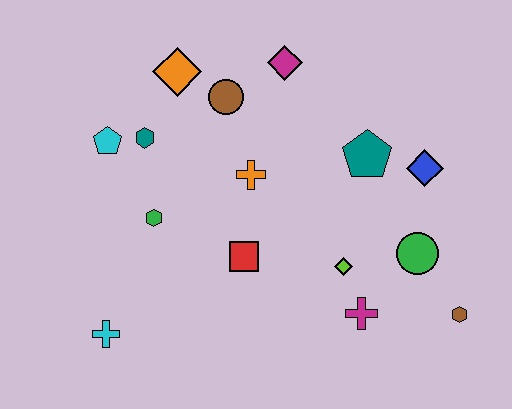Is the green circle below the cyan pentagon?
Yes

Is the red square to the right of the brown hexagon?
No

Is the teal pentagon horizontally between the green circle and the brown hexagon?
No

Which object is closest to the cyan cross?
The green hexagon is closest to the cyan cross.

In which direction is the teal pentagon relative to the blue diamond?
The teal pentagon is to the left of the blue diamond.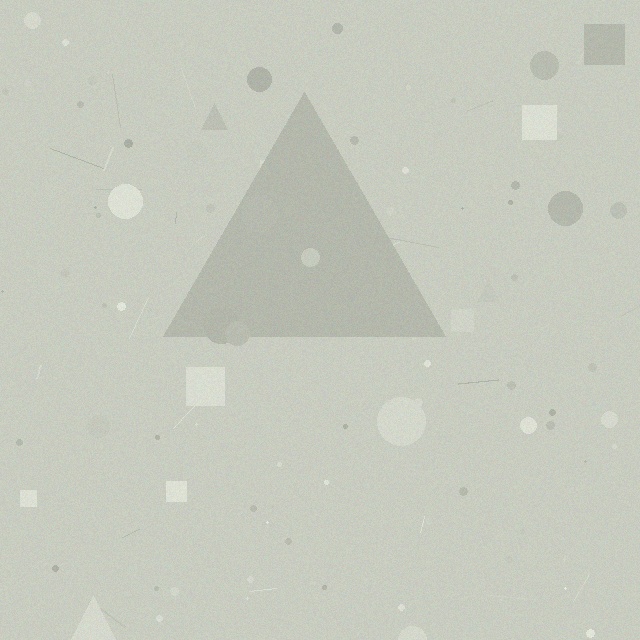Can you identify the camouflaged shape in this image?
The camouflaged shape is a triangle.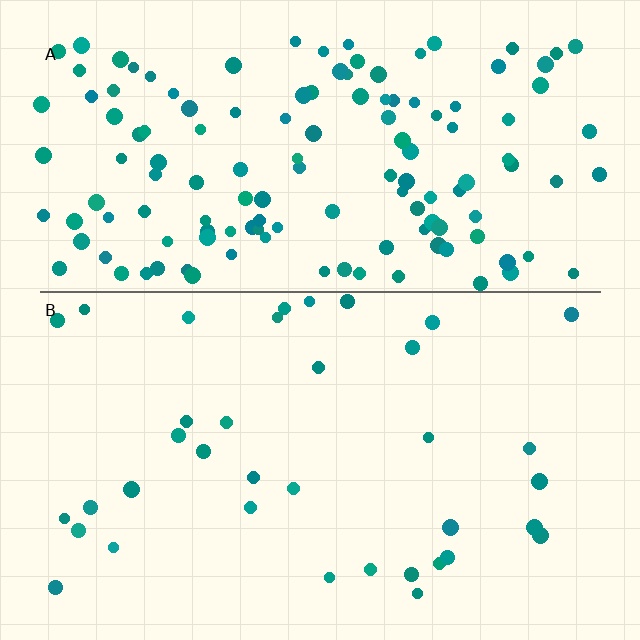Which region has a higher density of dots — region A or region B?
A (the top).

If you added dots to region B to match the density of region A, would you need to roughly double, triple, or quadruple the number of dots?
Approximately quadruple.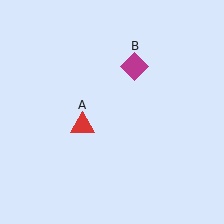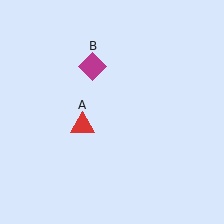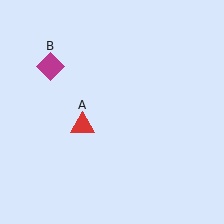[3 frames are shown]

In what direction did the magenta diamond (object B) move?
The magenta diamond (object B) moved left.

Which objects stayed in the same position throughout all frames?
Red triangle (object A) remained stationary.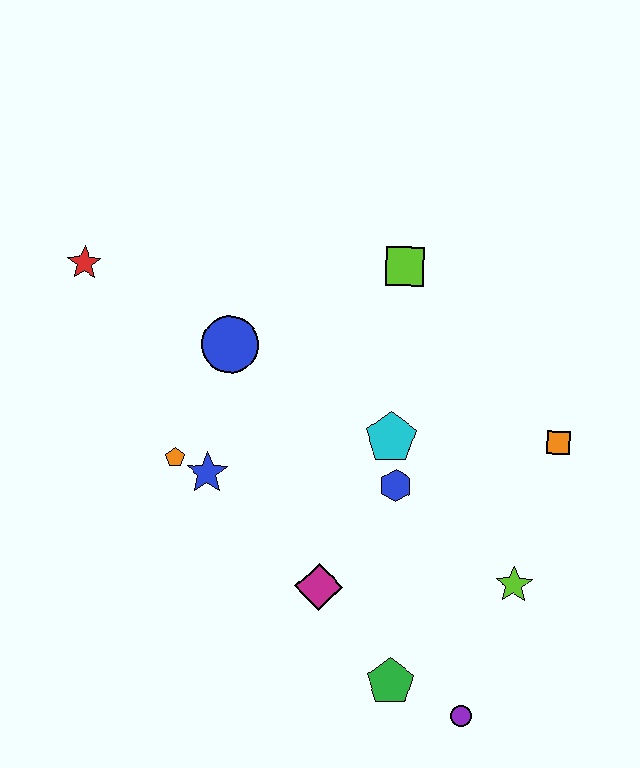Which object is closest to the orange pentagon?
The blue star is closest to the orange pentagon.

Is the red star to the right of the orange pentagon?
No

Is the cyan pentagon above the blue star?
Yes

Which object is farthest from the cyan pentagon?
The red star is farthest from the cyan pentagon.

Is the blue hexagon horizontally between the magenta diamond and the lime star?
Yes